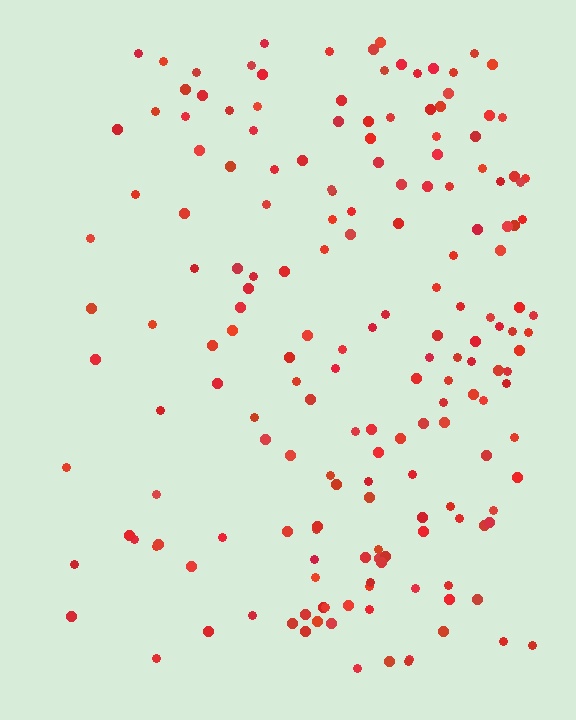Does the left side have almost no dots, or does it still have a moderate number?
Still a moderate number, just noticeably fewer than the right.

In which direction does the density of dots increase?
From left to right, with the right side densest.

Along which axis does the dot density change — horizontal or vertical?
Horizontal.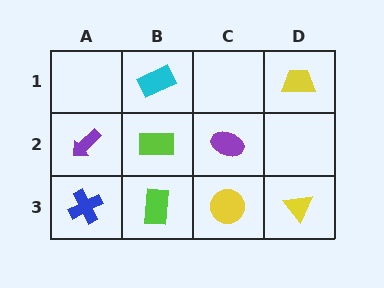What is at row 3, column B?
A lime rectangle.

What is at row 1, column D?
A yellow trapezoid.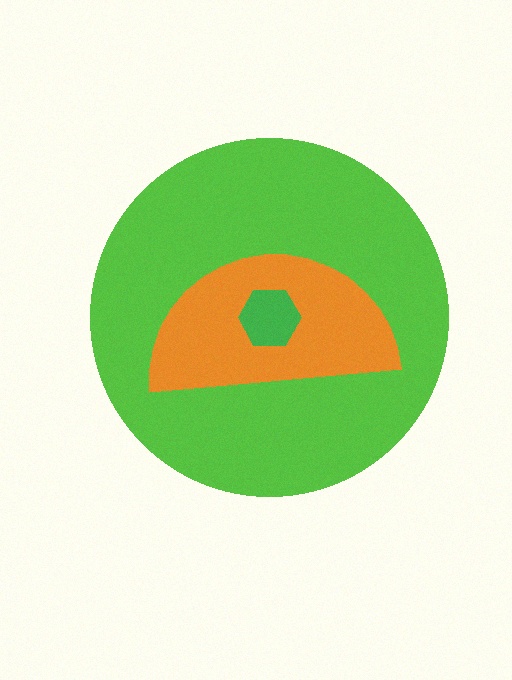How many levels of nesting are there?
3.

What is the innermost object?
The green hexagon.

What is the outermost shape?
The lime circle.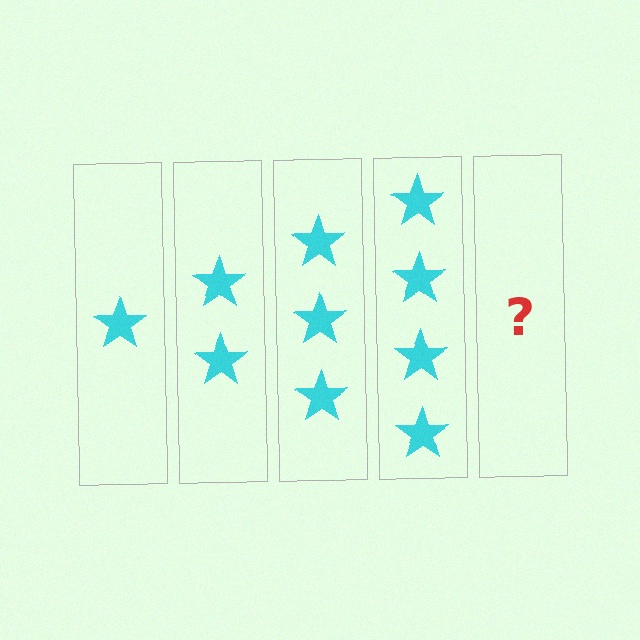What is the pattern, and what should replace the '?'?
The pattern is that each step adds one more star. The '?' should be 5 stars.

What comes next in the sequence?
The next element should be 5 stars.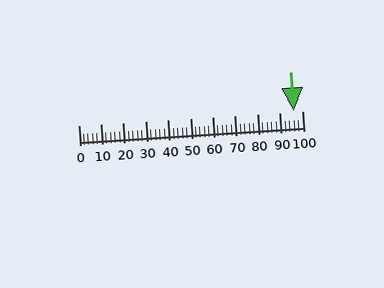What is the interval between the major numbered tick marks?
The major tick marks are spaced 10 units apart.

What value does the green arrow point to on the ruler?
The green arrow points to approximately 96.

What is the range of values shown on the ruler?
The ruler shows values from 0 to 100.